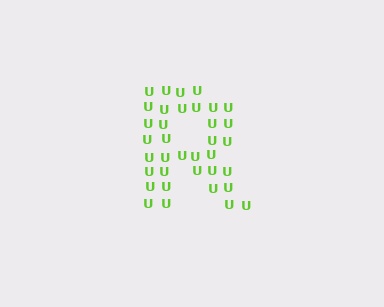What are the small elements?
The small elements are letter U's.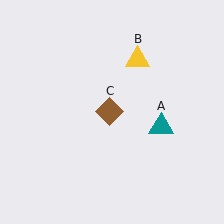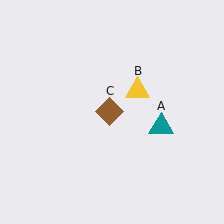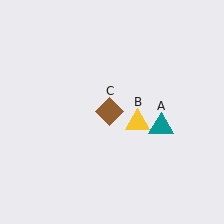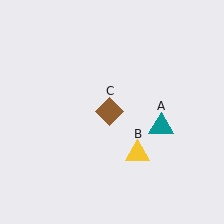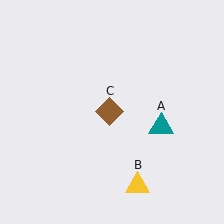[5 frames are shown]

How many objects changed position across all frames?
1 object changed position: yellow triangle (object B).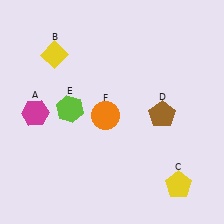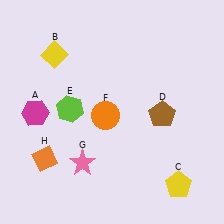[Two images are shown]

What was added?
A pink star (G), an orange diamond (H) were added in Image 2.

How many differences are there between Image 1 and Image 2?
There are 2 differences between the two images.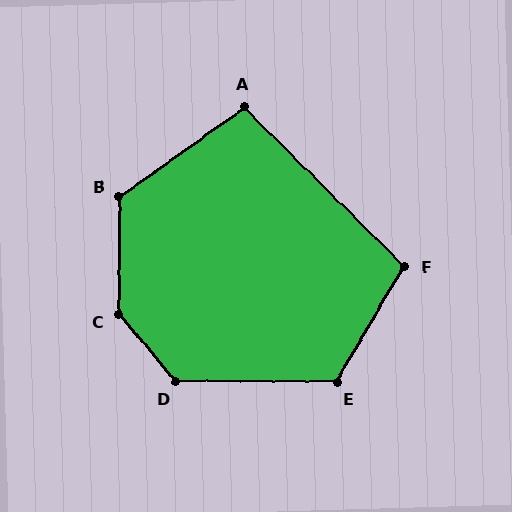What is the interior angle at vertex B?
Approximately 126 degrees (obtuse).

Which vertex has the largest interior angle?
C, at approximately 140 degrees.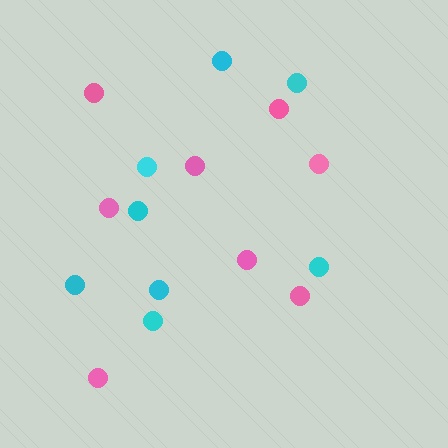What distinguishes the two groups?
There are 2 groups: one group of pink circles (8) and one group of cyan circles (8).